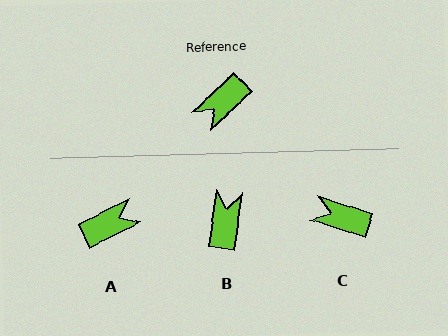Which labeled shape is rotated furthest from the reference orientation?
A, about 163 degrees away.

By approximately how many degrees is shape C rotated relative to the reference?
Approximately 61 degrees clockwise.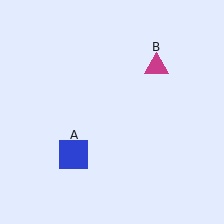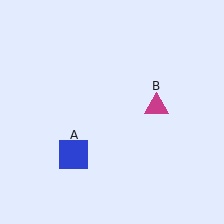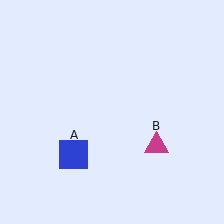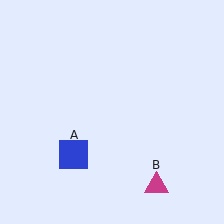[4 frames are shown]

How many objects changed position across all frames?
1 object changed position: magenta triangle (object B).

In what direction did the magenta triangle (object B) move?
The magenta triangle (object B) moved down.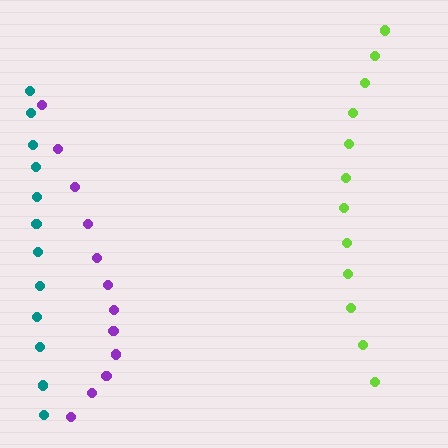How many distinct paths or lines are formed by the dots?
There are 3 distinct paths.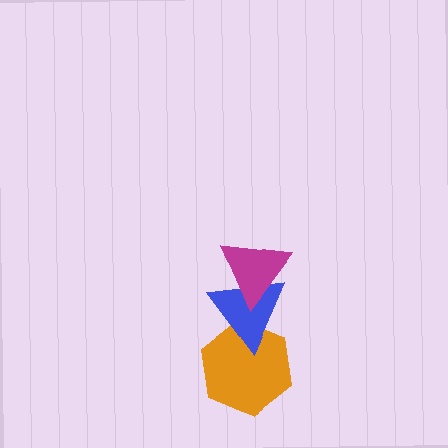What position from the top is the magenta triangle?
The magenta triangle is 1st from the top.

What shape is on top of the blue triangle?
The magenta triangle is on top of the blue triangle.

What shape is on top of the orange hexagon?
The blue triangle is on top of the orange hexagon.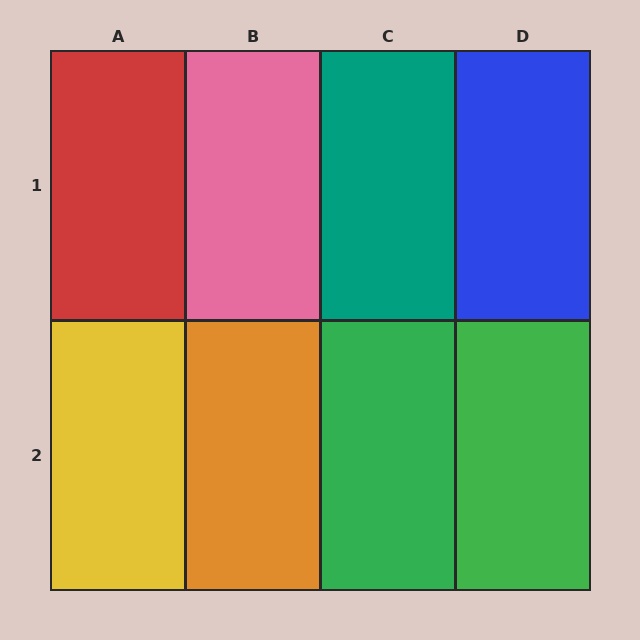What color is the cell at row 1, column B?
Pink.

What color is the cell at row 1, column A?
Red.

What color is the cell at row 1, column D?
Blue.